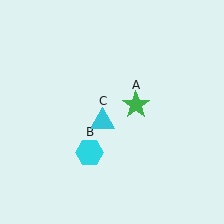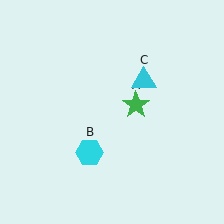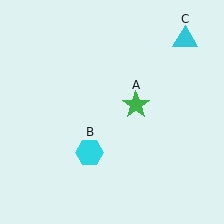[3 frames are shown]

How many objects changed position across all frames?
1 object changed position: cyan triangle (object C).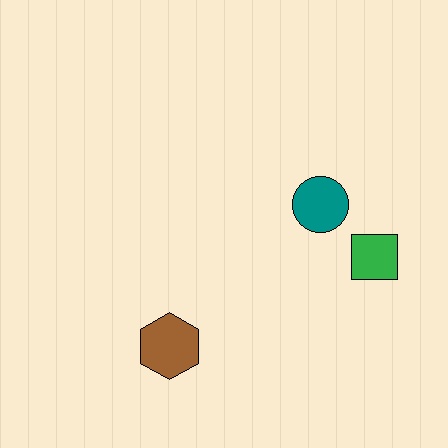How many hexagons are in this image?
There is 1 hexagon.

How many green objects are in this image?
There is 1 green object.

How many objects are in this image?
There are 3 objects.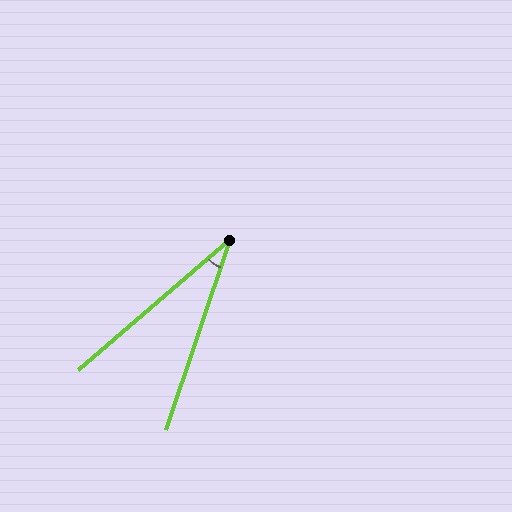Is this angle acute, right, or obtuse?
It is acute.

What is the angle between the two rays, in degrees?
Approximately 31 degrees.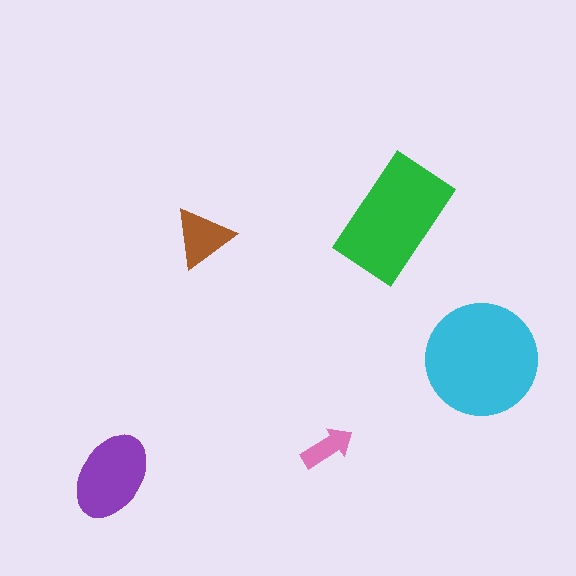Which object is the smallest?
The pink arrow.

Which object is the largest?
The cyan circle.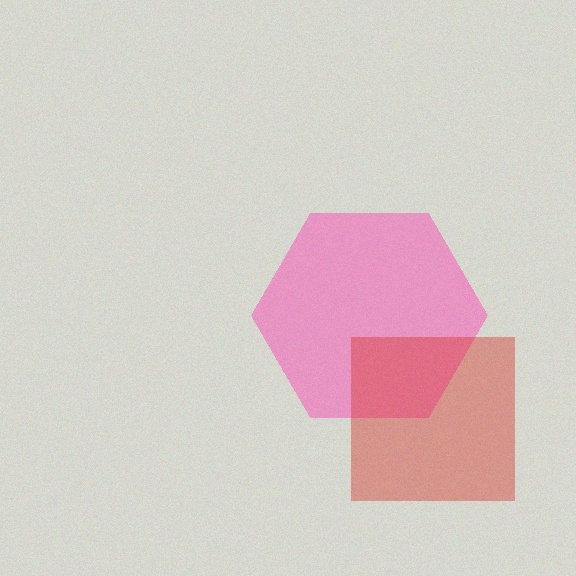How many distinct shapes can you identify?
There are 2 distinct shapes: a pink hexagon, a red square.